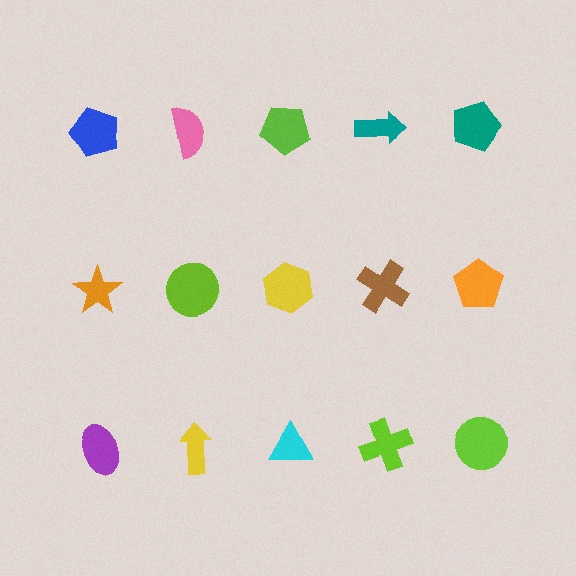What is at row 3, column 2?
A yellow arrow.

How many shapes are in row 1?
5 shapes.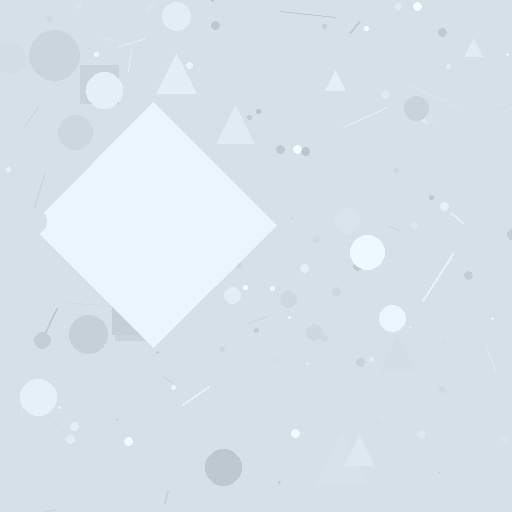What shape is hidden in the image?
A diamond is hidden in the image.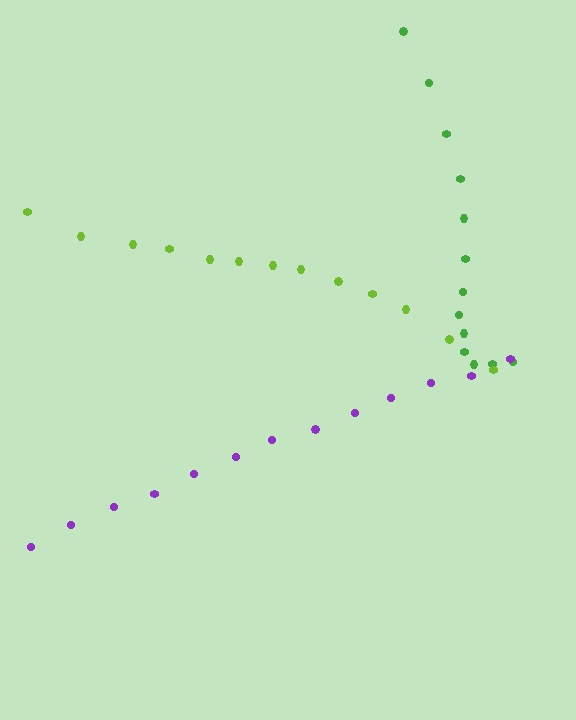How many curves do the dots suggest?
There are 3 distinct paths.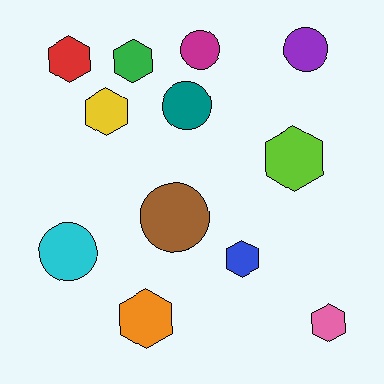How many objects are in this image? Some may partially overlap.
There are 12 objects.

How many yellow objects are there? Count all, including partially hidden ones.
There is 1 yellow object.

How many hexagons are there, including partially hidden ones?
There are 7 hexagons.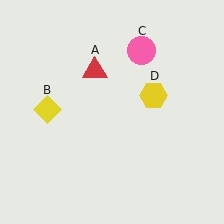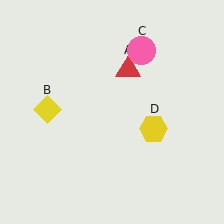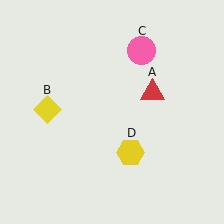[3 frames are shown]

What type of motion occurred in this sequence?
The red triangle (object A), yellow hexagon (object D) rotated clockwise around the center of the scene.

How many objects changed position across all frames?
2 objects changed position: red triangle (object A), yellow hexagon (object D).